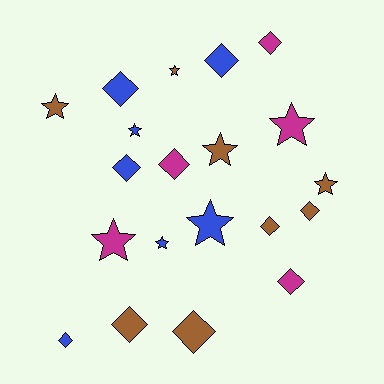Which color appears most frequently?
Brown, with 8 objects.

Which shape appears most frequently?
Diamond, with 11 objects.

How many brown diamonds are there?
There are 4 brown diamonds.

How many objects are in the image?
There are 20 objects.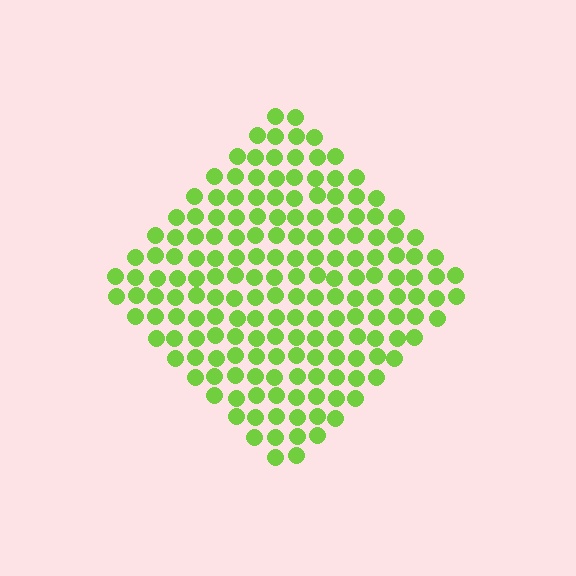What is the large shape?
The large shape is a diamond.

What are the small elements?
The small elements are circles.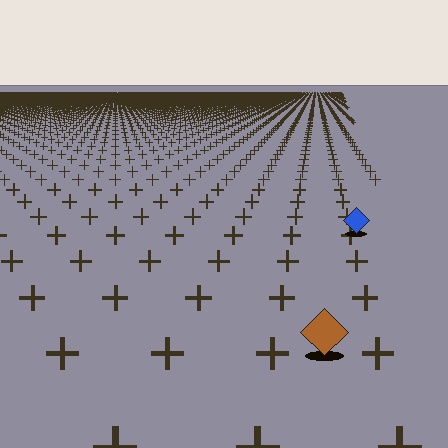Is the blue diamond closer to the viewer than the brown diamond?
No. The brown diamond is closer — you can tell from the texture gradient: the ground texture is coarser near it.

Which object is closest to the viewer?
The brown diamond is closest. The texture marks near it are larger and more spread out.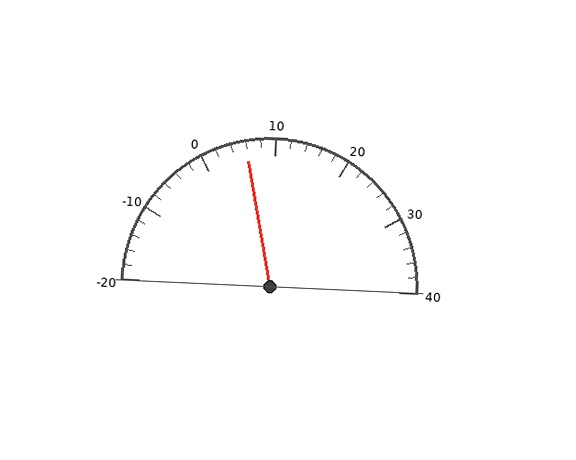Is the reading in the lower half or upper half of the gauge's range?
The reading is in the lower half of the range (-20 to 40).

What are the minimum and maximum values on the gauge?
The gauge ranges from -20 to 40.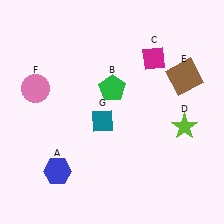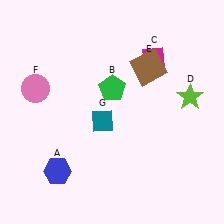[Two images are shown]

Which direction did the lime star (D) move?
The lime star (D) moved up.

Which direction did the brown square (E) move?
The brown square (E) moved left.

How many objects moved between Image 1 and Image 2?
2 objects moved between the two images.